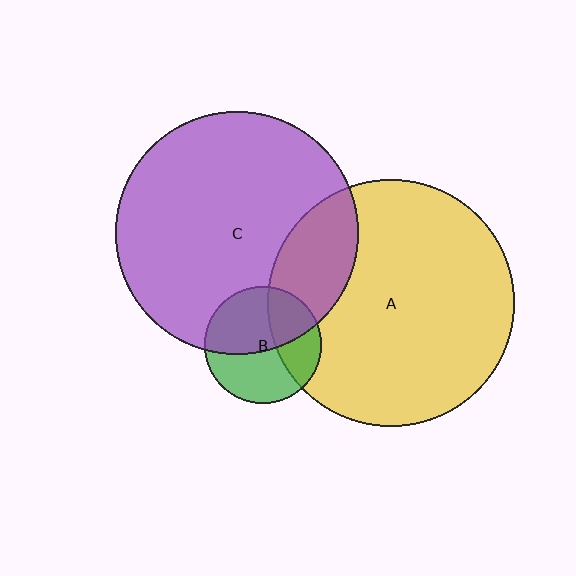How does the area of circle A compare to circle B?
Approximately 4.4 times.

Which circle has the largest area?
Circle A (yellow).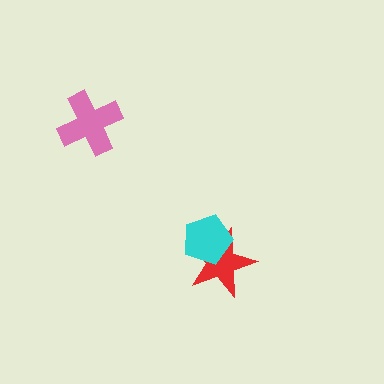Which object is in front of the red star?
The cyan pentagon is in front of the red star.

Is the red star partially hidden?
Yes, it is partially covered by another shape.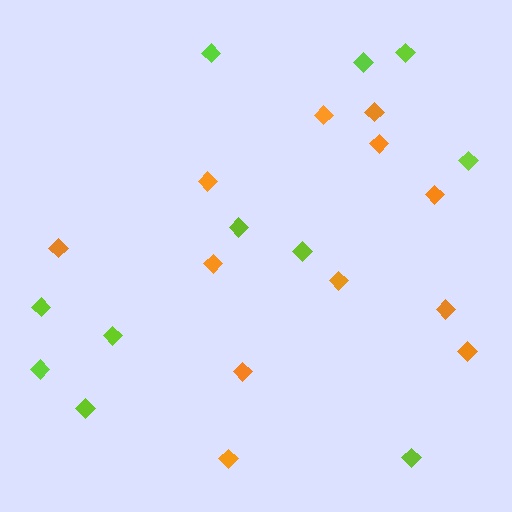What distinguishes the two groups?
There are 2 groups: one group of lime diamonds (11) and one group of orange diamonds (12).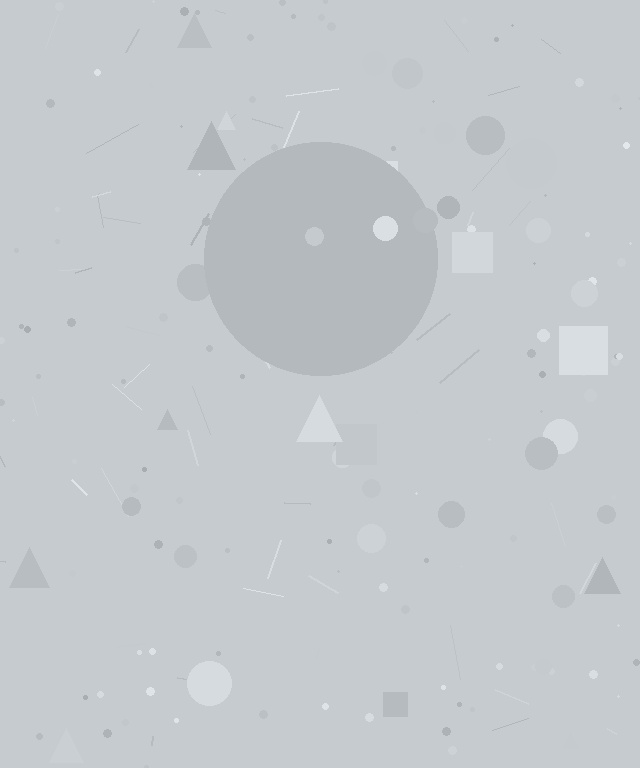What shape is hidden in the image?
A circle is hidden in the image.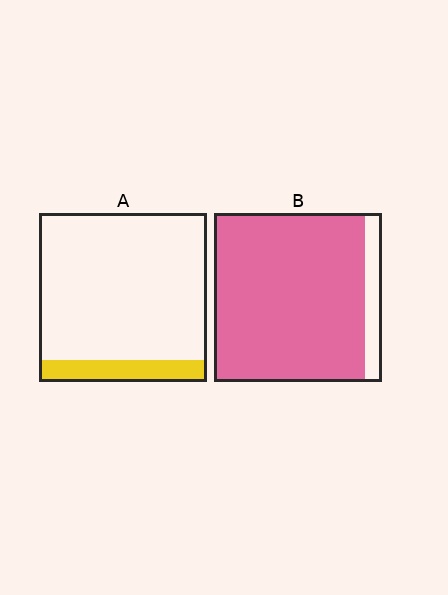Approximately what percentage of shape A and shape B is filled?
A is approximately 15% and B is approximately 90%.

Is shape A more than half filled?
No.